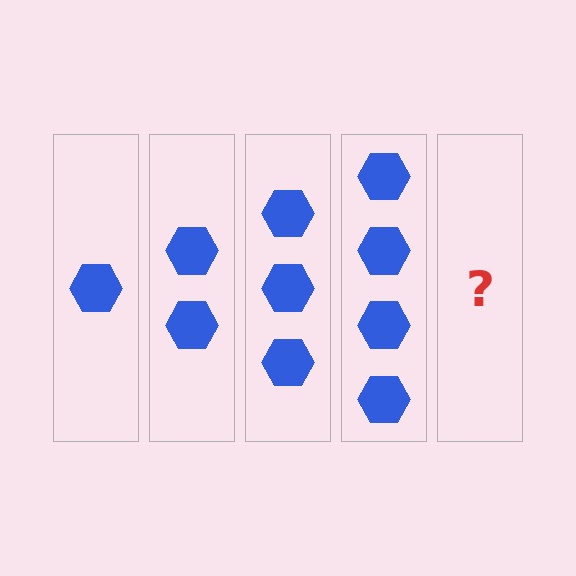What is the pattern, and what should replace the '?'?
The pattern is that each step adds one more hexagon. The '?' should be 5 hexagons.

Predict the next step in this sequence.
The next step is 5 hexagons.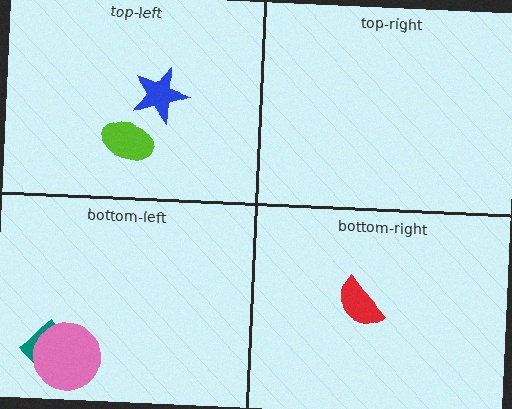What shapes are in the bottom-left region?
The teal diamond, the pink circle.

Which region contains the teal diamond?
The bottom-left region.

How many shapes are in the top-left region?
2.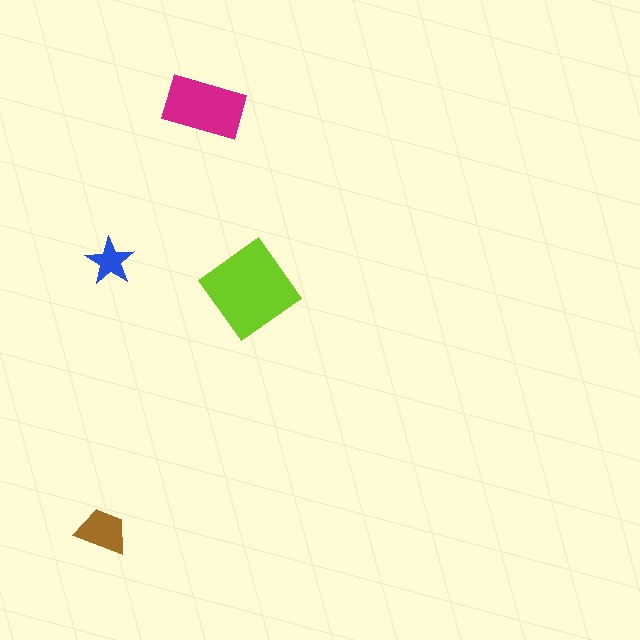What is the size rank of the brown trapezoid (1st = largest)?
3rd.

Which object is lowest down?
The brown trapezoid is bottommost.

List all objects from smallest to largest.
The blue star, the brown trapezoid, the magenta rectangle, the lime diamond.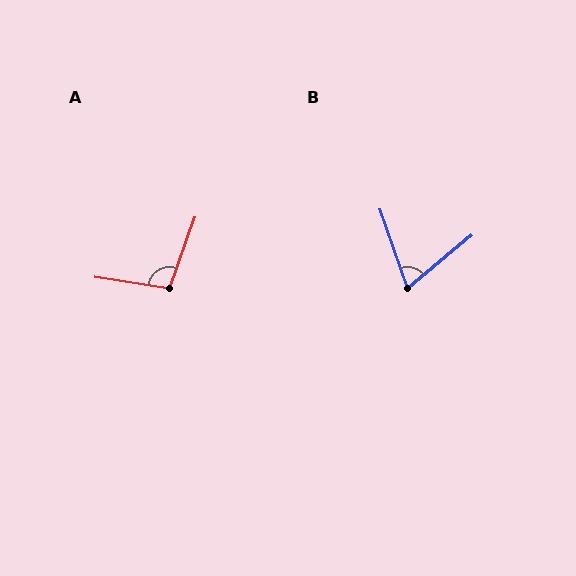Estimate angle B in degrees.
Approximately 70 degrees.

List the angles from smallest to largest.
B (70°), A (101°).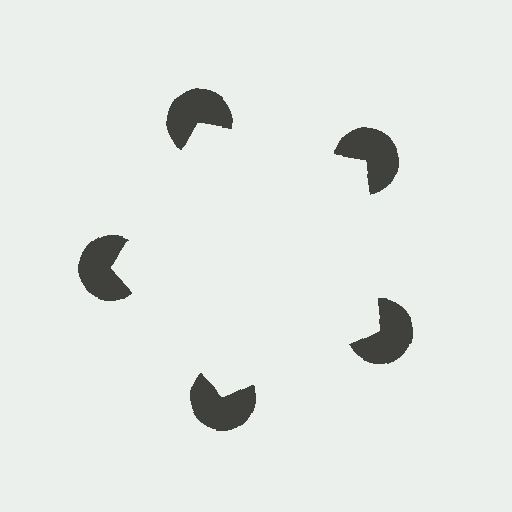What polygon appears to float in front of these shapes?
An illusory pentagon — its edges are inferred from the aligned wedge cuts in the pac-man discs, not physically drawn.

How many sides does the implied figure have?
5 sides.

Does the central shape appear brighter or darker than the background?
It typically appears slightly brighter than the background, even though no actual brightness change is drawn.